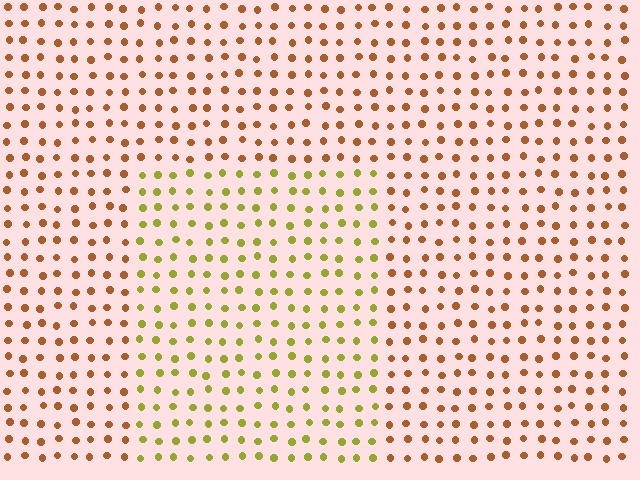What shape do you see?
I see a rectangle.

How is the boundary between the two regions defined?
The boundary is defined purely by a slight shift in hue (about 47 degrees). Spacing, size, and orientation are identical on both sides.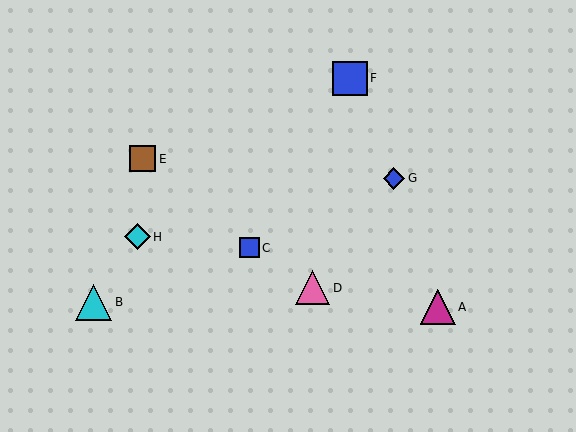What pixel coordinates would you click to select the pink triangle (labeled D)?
Click at (312, 288) to select the pink triangle D.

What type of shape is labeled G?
Shape G is a blue diamond.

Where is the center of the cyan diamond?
The center of the cyan diamond is at (137, 237).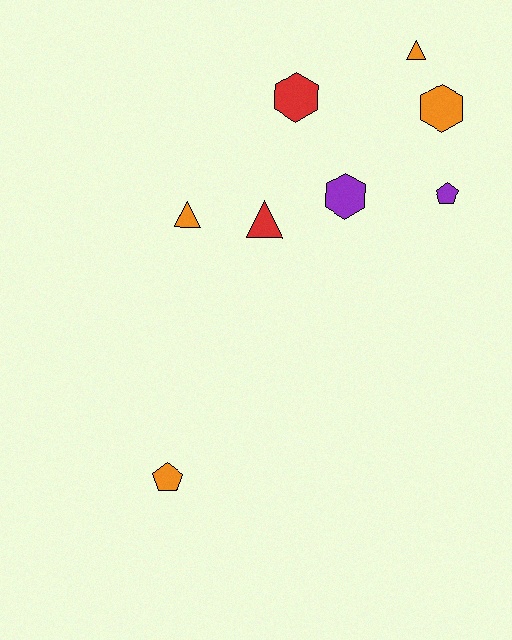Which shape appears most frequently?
Triangle, with 3 objects.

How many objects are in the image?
There are 8 objects.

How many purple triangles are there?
There are no purple triangles.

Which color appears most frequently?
Orange, with 4 objects.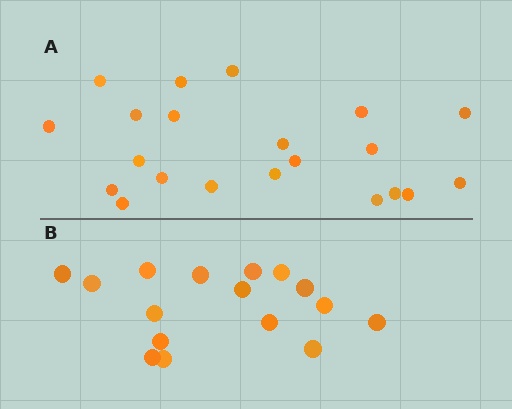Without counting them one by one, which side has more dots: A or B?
Region A (the top region) has more dots.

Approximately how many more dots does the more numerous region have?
Region A has about 5 more dots than region B.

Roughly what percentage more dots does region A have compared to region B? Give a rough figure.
About 30% more.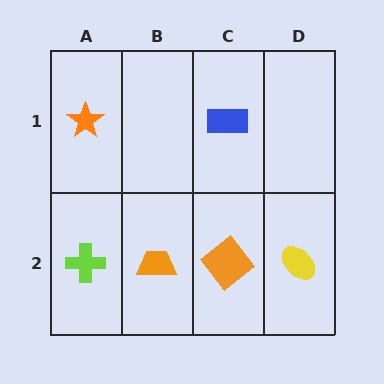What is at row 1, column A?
An orange star.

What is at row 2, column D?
A yellow ellipse.